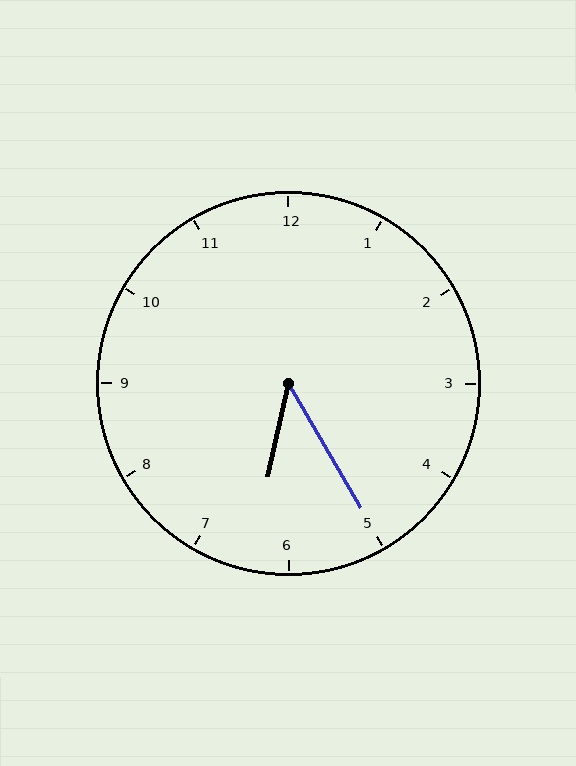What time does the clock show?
6:25.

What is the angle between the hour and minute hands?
Approximately 42 degrees.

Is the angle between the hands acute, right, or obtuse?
It is acute.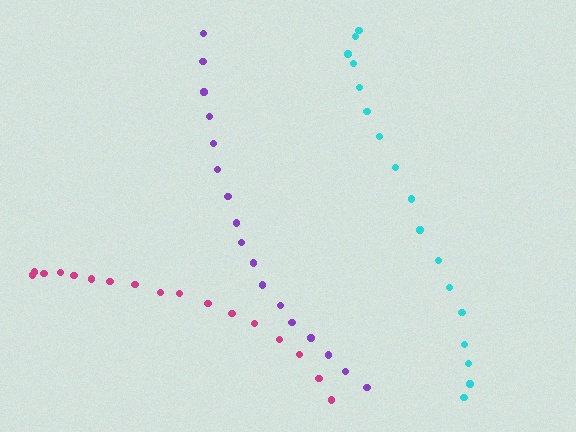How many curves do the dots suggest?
There are 3 distinct paths.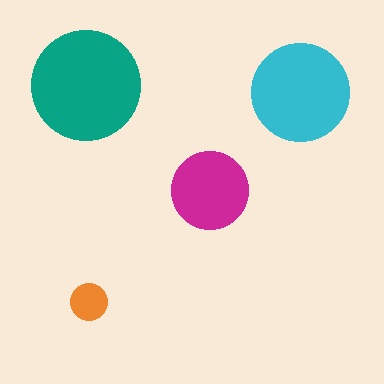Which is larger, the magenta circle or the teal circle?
The teal one.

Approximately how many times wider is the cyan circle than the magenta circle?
About 1.5 times wider.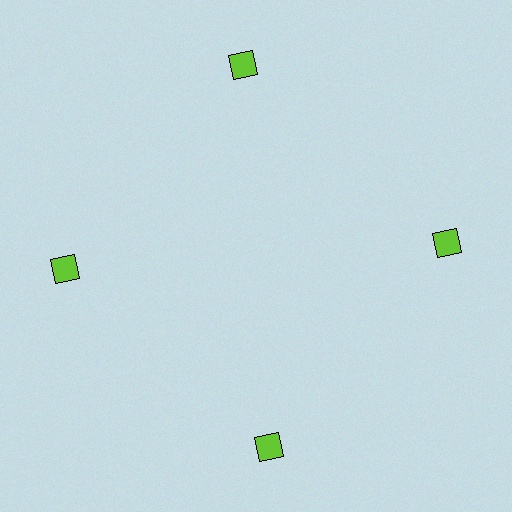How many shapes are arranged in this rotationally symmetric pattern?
There are 4 shapes, arranged in 4 groups of 1.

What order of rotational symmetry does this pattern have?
This pattern has 4-fold rotational symmetry.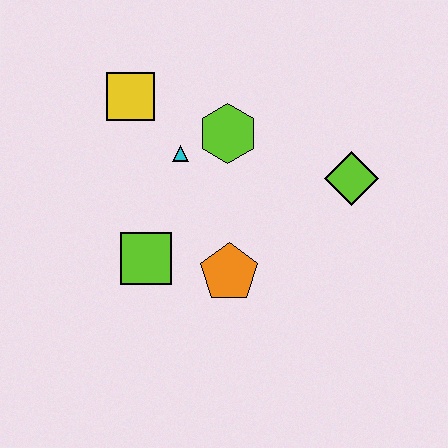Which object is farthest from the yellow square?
The lime diamond is farthest from the yellow square.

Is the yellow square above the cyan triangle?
Yes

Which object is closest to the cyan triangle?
The lime hexagon is closest to the cyan triangle.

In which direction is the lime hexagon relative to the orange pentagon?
The lime hexagon is above the orange pentagon.